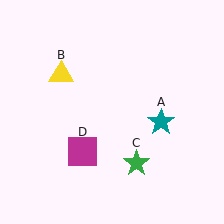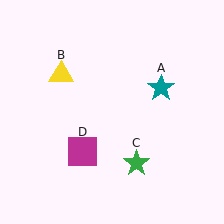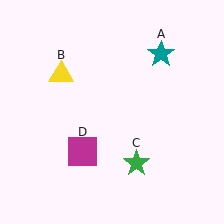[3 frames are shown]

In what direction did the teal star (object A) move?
The teal star (object A) moved up.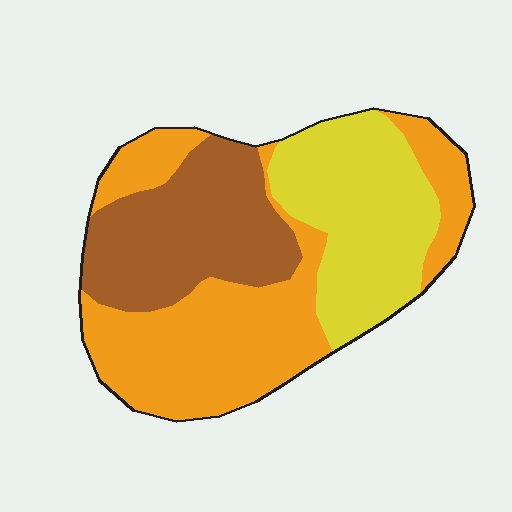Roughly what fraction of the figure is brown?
Brown covers roughly 30% of the figure.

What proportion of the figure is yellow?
Yellow covers roughly 30% of the figure.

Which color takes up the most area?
Orange, at roughly 45%.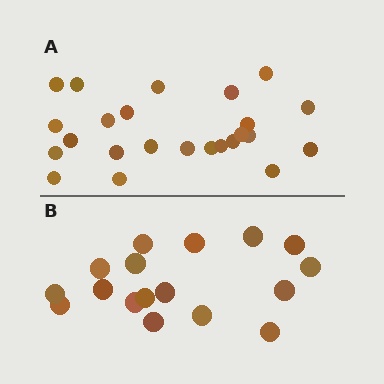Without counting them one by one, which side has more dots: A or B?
Region A (the top region) has more dots.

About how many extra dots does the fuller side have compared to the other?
Region A has roughly 8 or so more dots than region B.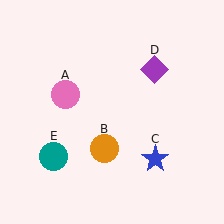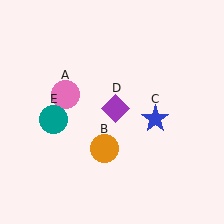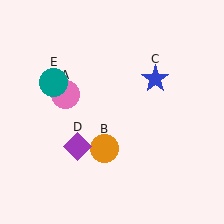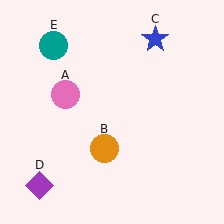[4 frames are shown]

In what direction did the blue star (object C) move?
The blue star (object C) moved up.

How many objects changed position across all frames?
3 objects changed position: blue star (object C), purple diamond (object D), teal circle (object E).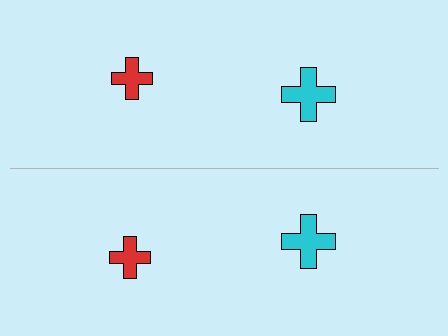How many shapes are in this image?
There are 4 shapes in this image.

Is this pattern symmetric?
Yes, this pattern has bilateral (reflection) symmetry.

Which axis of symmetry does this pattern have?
The pattern has a horizontal axis of symmetry running through the center of the image.